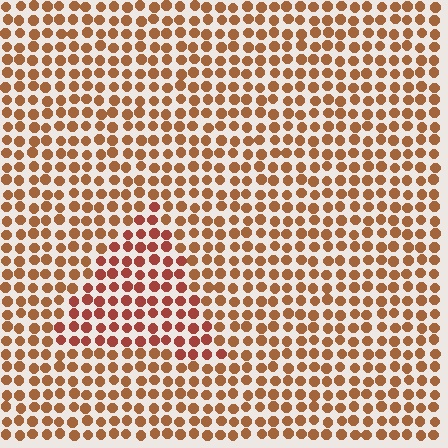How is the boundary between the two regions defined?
The boundary is defined purely by a slight shift in hue (about 22 degrees). Spacing, size, and orientation are identical on both sides.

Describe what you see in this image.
The image is filled with small brown elements in a uniform arrangement. A triangle-shaped region is visible where the elements are tinted to a slightly different hue, forming a subtle color boundary.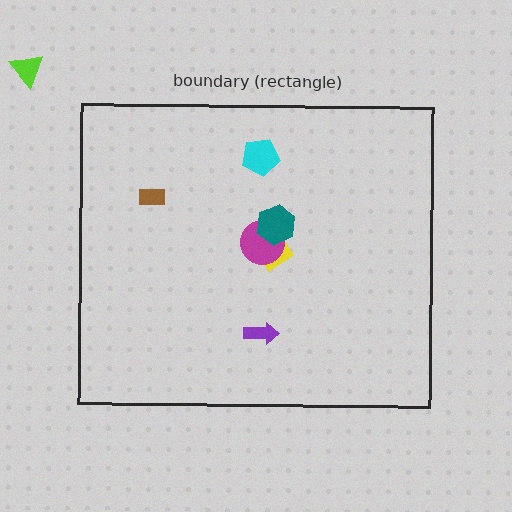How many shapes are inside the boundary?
6 inside, 1 outside.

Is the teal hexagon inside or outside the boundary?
Inside.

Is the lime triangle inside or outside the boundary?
Outside.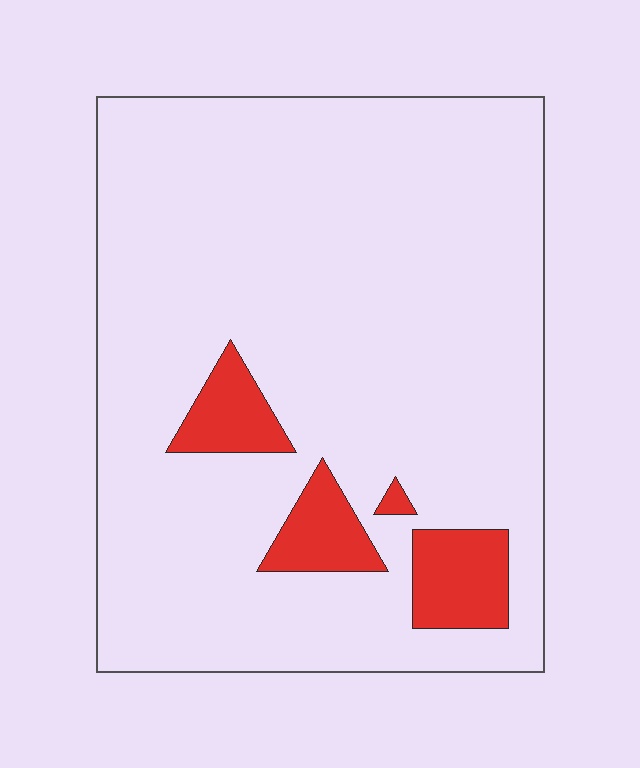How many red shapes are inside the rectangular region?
4.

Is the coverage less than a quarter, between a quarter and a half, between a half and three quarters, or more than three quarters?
Less than a quarter.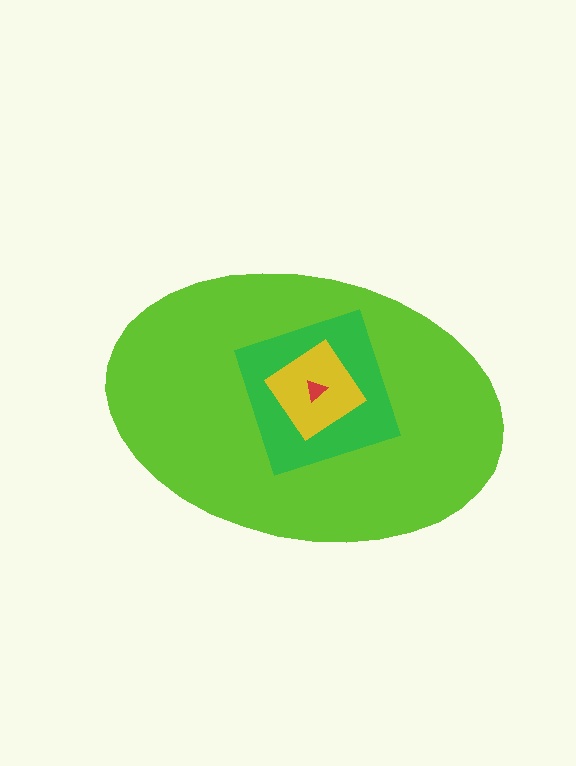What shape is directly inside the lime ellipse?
The green square.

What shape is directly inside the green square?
The yellow diamond.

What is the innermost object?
The red triangle.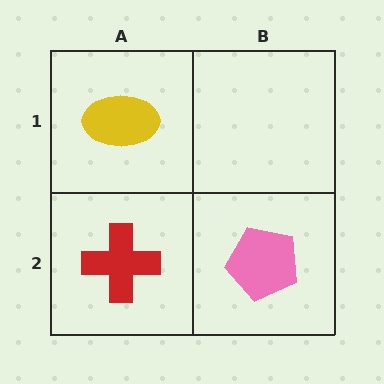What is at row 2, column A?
A red cross.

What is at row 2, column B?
A pink pentagon.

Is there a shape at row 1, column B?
No, that cell is empty.